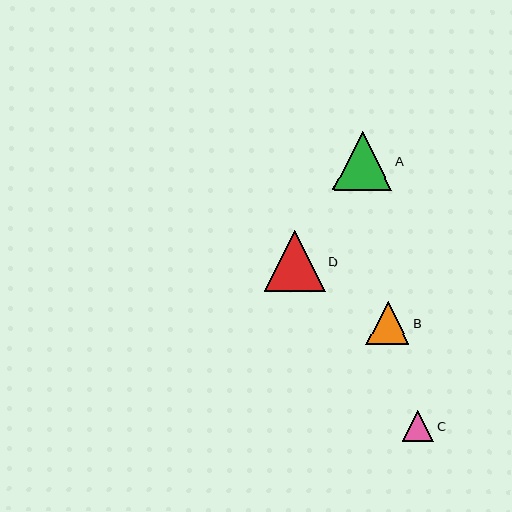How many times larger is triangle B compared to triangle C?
Triangle B is approximately 1.4 times the size of triangle C.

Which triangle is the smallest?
Triangle C is the smallest with a size of approximately 31 pixels.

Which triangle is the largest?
Triangle D is the largest with a size of approximately 61 pixels.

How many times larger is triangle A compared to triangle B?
Triangle A is approximately 1.4 times the size of triangle B.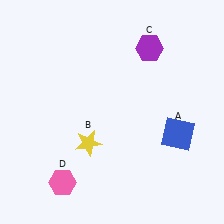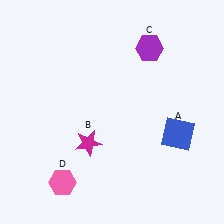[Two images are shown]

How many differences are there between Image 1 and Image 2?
There is 1 difference between the two images.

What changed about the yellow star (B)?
In Image 1, B is yellow. In Image 2, it changed to magenta.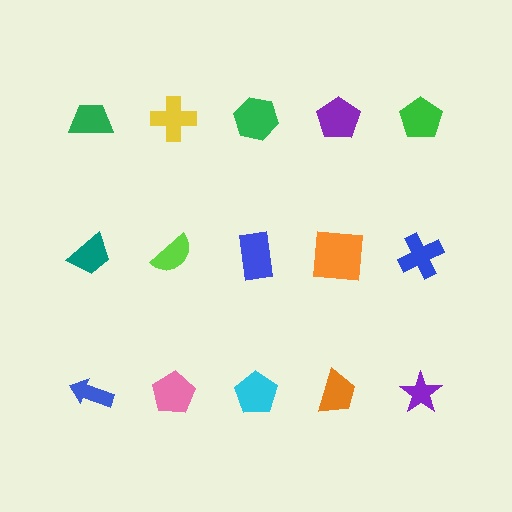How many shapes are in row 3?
5 shapes.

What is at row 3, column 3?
A cyan pentagon.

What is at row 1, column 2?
A yellow cross.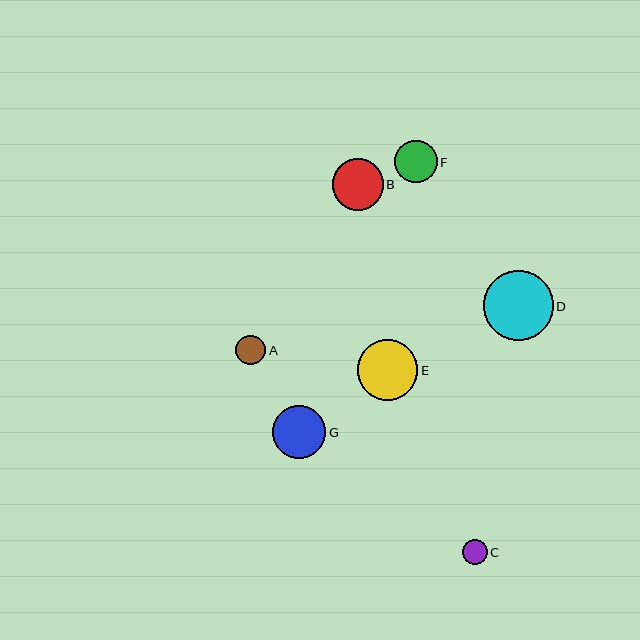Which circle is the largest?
Circle D is the largest with a size of approximately 70 pixels.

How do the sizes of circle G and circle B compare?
Circle G and circle B are approximately the same size.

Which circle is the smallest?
Circle C is the smallest with a size of approximately 25 pixels.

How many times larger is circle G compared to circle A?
Circle G is approximately 1.8 times the size of circle A.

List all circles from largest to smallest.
From largest to smallest: D, E, G, B, F, A, C.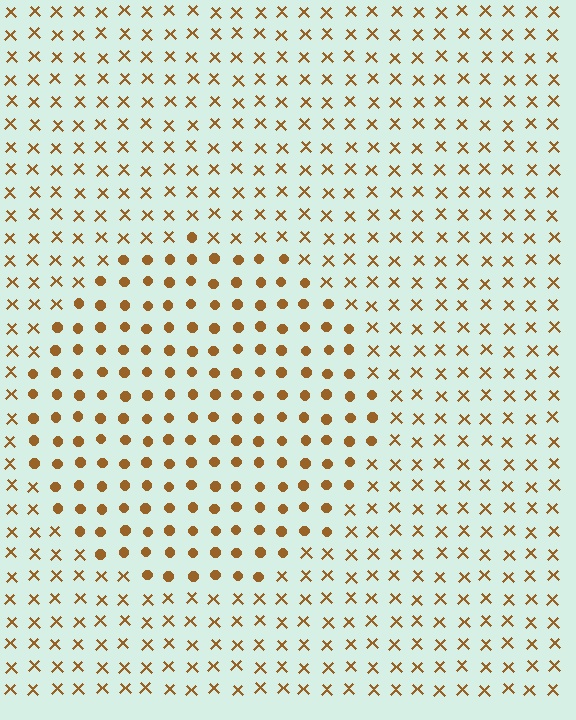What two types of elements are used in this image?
The image uses circles inside the circle region and X marks outside it.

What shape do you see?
I see a circle.